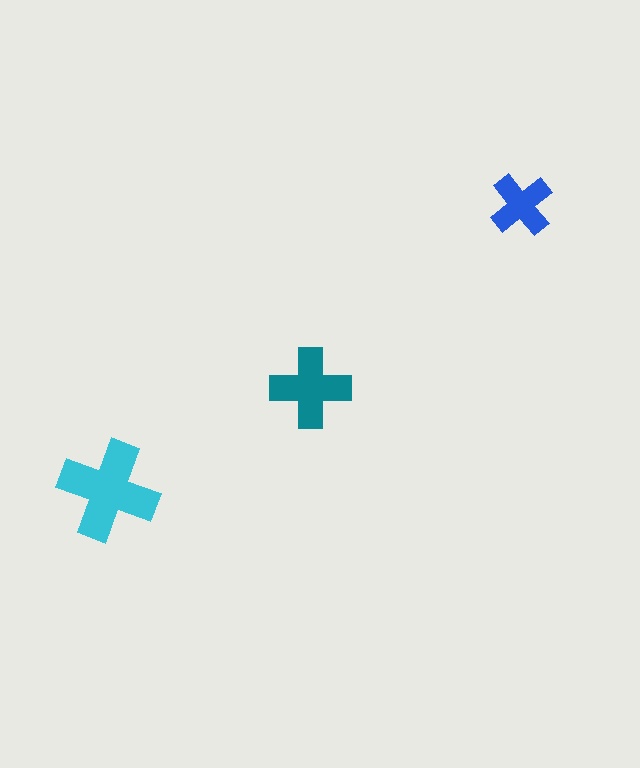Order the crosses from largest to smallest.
the cyan one, the teal one, the blue one.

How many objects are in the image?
There are 3 objects in the image.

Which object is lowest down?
The cyan cross is bottommost.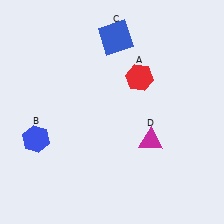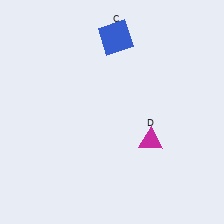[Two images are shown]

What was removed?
The blue hexagon (B), the red hexagon (A) were removed in Image 2.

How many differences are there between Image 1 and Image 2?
There are 2 differences between the two images.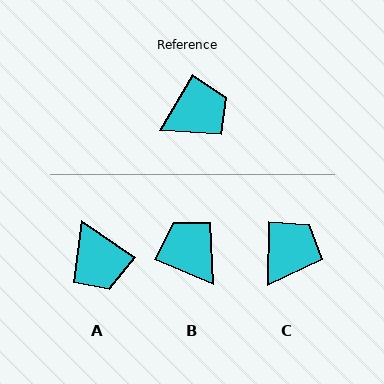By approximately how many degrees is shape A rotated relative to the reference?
Approximately 94 degrees clockwise.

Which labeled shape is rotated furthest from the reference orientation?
B, about 97 degrees away.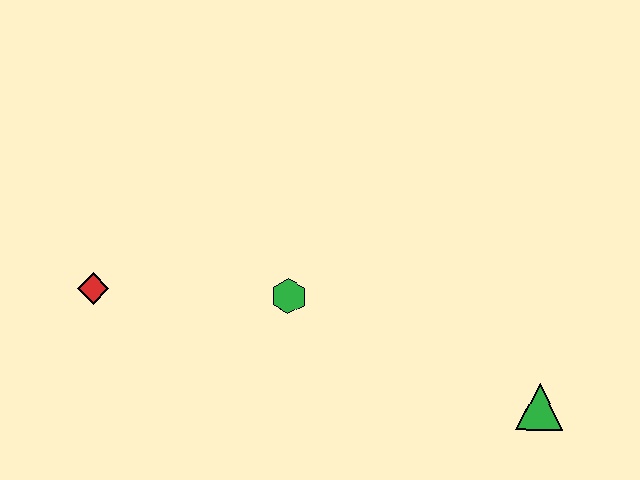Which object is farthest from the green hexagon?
The green triangle is farthest from the green hexagon.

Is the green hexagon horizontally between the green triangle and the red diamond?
Yes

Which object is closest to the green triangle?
The green hexagon is closest to the green triangle.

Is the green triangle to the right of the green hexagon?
Yes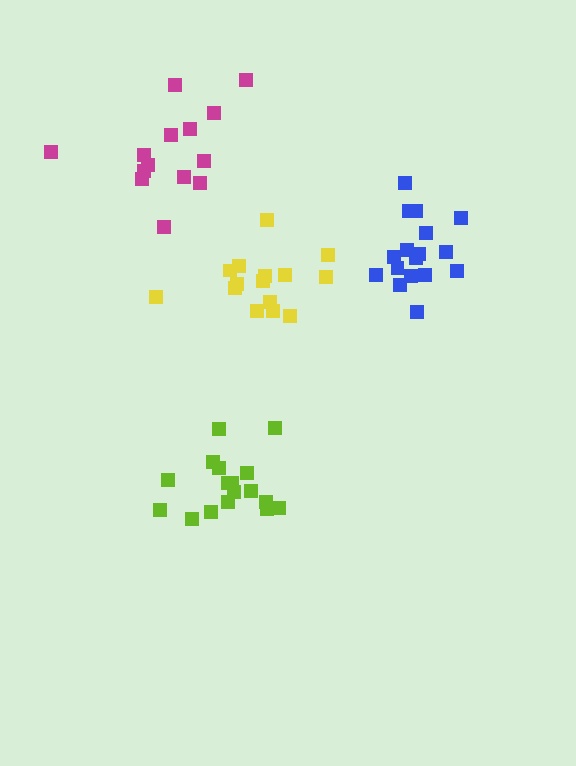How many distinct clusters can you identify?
There are 4 distinct clusters.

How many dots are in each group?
Group 1: 14 dots, Group 2: 17 dots, Group 3: 17 dots, Group 4: 16 dots (64 total).